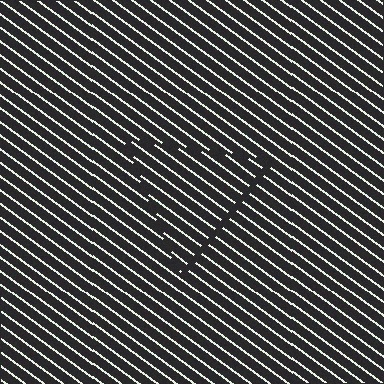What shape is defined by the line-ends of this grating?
An illusory triangle. The interior of the shape contains the same grating, shifted by half a period — the contour is defined by the phase discontinuity where line-ends from the inner and outer gratings abut.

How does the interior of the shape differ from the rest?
The interior of the shape contains the same grating, shifted by half a period — the contour is defined by the phase discontinuity where line-ends from the inner and outer gratings abut.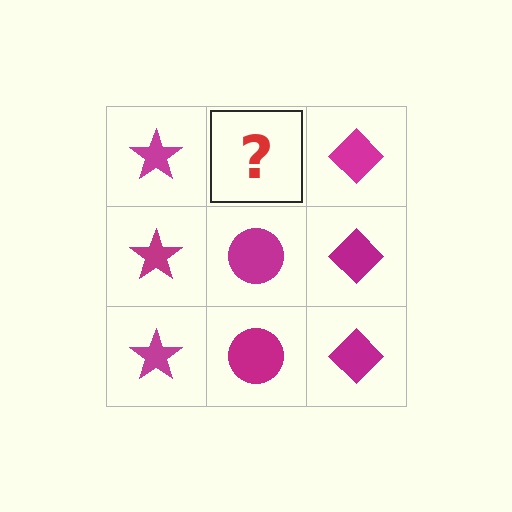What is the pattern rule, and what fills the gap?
The rule is that each column has a consistent shape. The gap should be filled with a magenta circle.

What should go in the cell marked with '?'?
The missing cell should contain a magenta circle.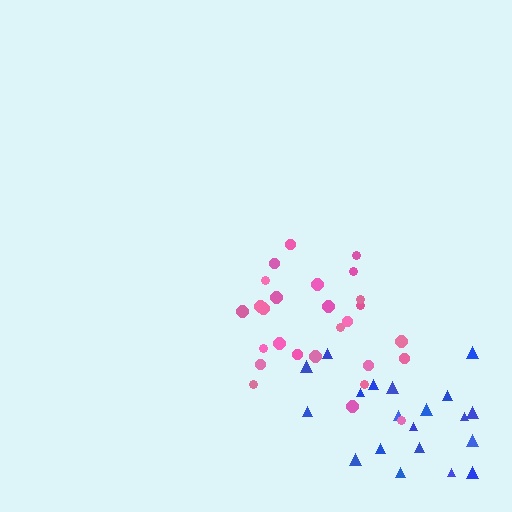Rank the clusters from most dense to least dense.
pink, blue.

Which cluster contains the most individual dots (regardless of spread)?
Pink (27).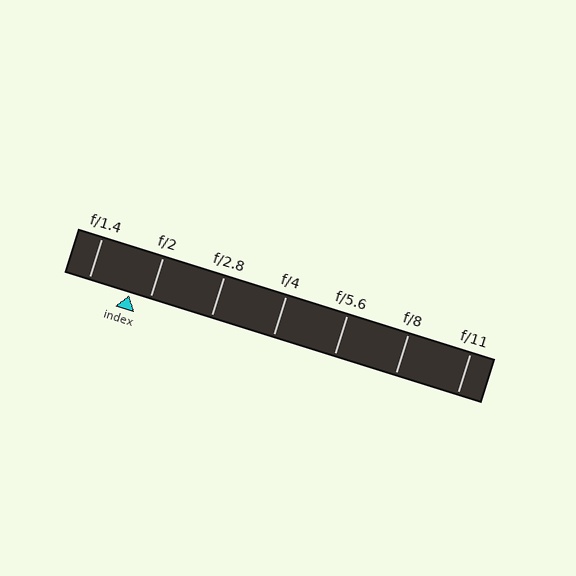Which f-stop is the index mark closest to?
The index mark is closest to f/2.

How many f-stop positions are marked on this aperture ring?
There are 7 f-stop positions marked.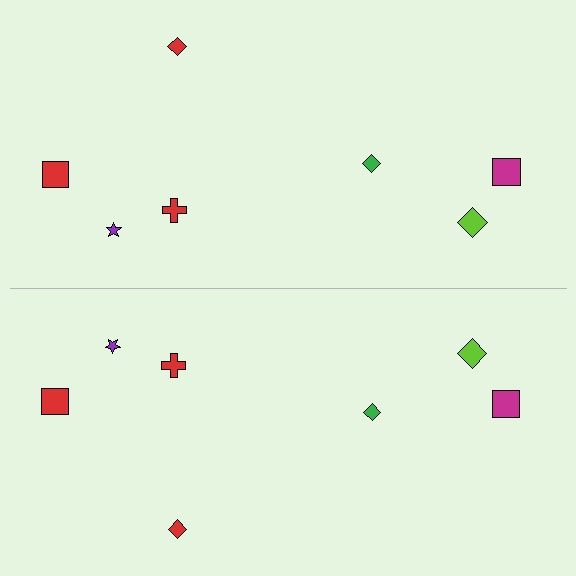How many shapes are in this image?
There are 14 shapes in this image.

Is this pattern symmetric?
Yes, this pattern has bilateral (reflection) symmetry.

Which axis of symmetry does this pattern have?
The pattern has a horizontal axis of symmetry running through the center of the image.